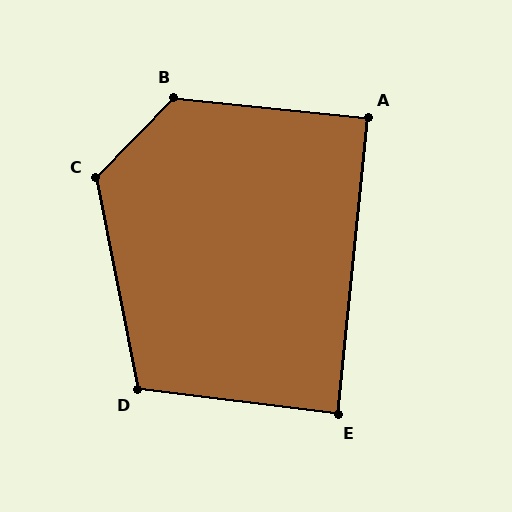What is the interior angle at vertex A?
Approximately 90 degrees (approximately right).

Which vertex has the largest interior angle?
B, at approximately 128 degrees.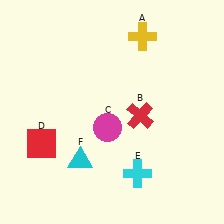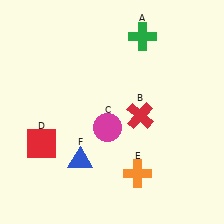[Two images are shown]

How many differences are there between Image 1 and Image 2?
There are 3 differences between the two images.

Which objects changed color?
A changed from yellow to green. E changed from cyan to orange. F changed from cyan to blue.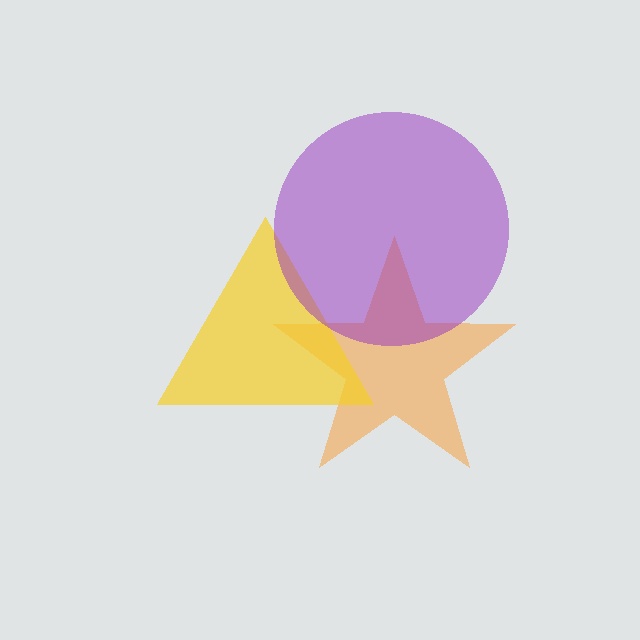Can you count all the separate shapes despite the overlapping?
Yes, there are 3 separate shapes.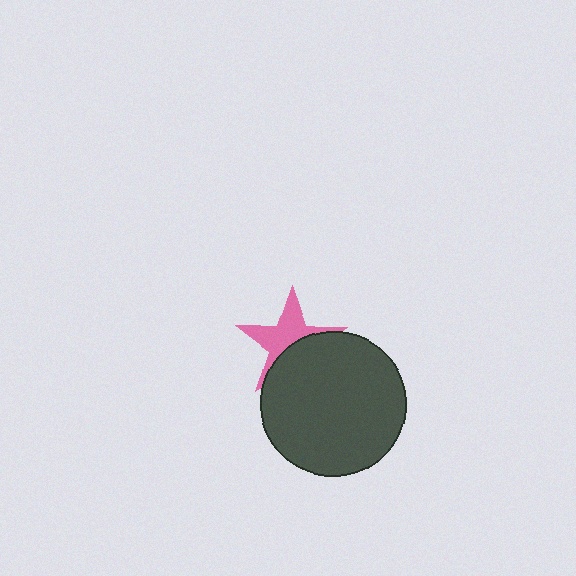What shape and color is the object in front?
The object in front is a dark gray circle.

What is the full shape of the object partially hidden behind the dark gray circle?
The partially hidden object is a pink star.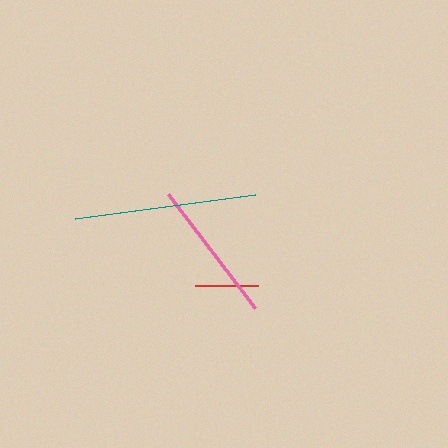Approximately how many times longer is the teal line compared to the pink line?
The teal line is approximately 1.3 times the length of the pink line.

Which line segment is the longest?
The teal line is the longest at approximately 181 pixels.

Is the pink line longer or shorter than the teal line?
The teal line is longer than the pink line.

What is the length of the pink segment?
The pink segment is approximately 144 pixels long.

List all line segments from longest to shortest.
From longest to shortest: teal, pink, red.